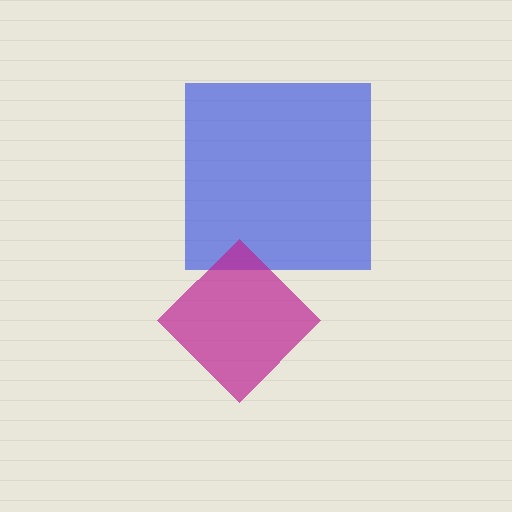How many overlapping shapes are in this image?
There are 2 overlapping shapes in the image.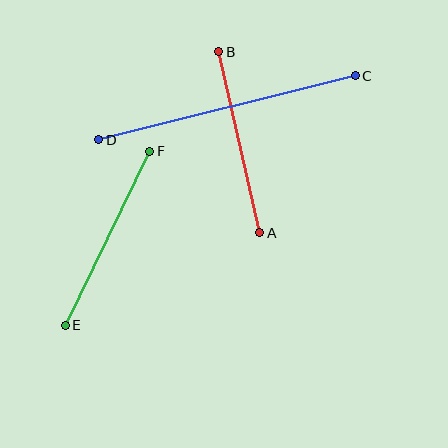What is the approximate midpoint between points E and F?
The midpoint is at approximately (107, 238) pixels.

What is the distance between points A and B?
The distance is approximately 186 pixels.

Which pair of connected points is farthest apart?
Points C and D are farthest apart.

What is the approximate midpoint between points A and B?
The midpoint is at approximately (239, 142) pixels.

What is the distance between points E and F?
The distance is approximately 194 pixels.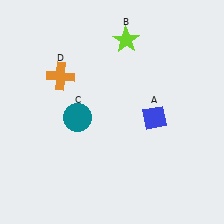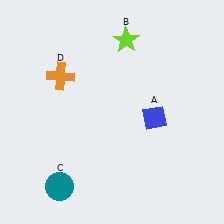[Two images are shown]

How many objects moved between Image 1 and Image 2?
1 object moved between the two images.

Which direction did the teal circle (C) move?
The teal circle (C) moved down.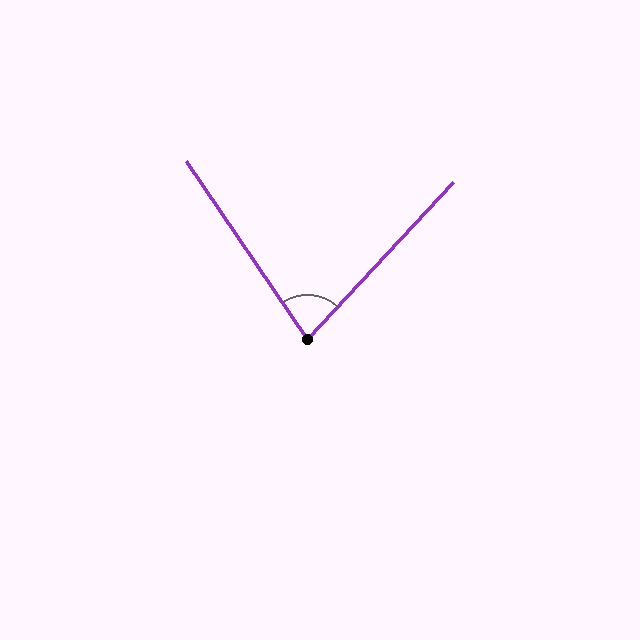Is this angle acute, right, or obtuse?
It is acute.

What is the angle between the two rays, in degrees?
Approximately 77 degrees.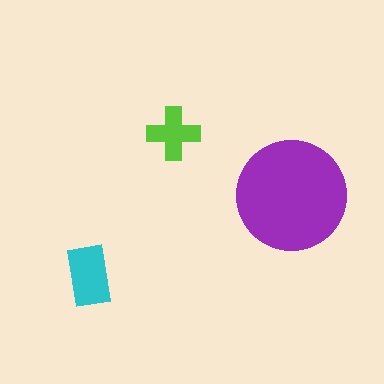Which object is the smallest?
The lime cross.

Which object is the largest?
The purple circle.